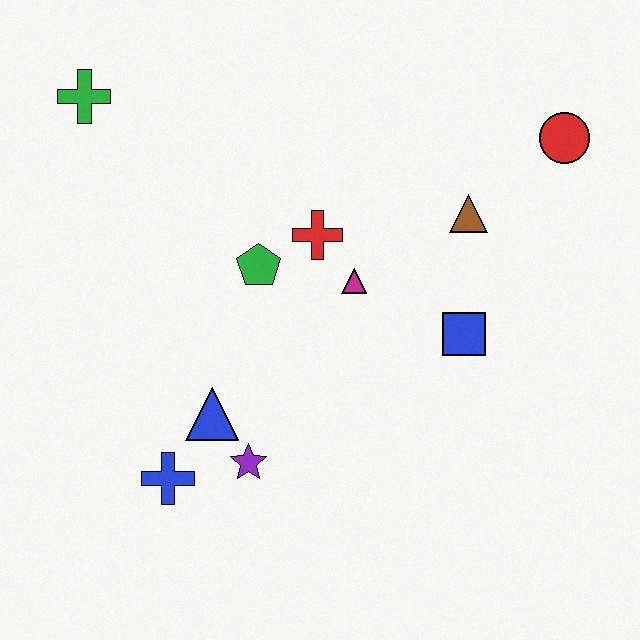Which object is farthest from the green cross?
The red circle is farthest from the green cross.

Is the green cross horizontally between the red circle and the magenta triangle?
No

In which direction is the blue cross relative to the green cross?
The blue cross is below the green cross.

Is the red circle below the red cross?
No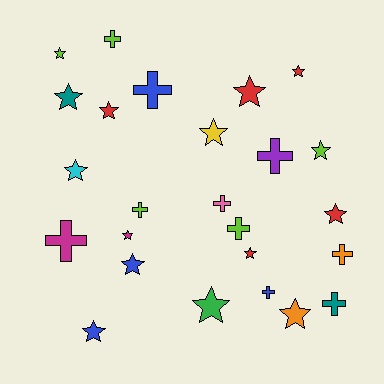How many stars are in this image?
There are 15 stars.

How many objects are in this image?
There are 25 objects.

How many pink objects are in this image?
There is 1 pink object.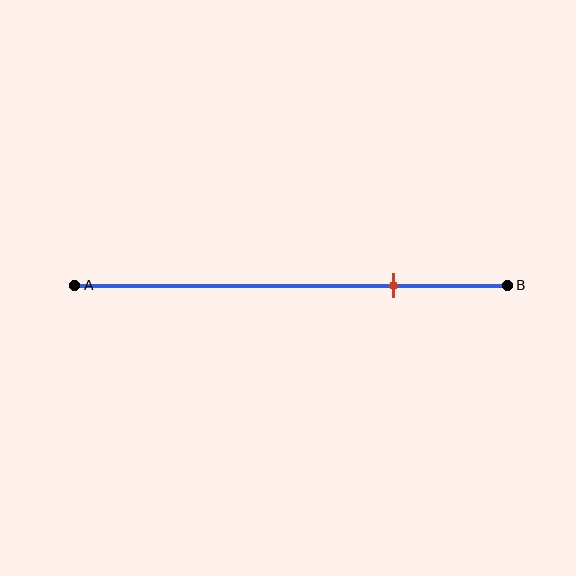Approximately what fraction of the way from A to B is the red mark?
The red mark is approximately 75% of the way from A to B.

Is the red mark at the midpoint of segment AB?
No, the mark is at about 75% from A, not at the 50% midpoint.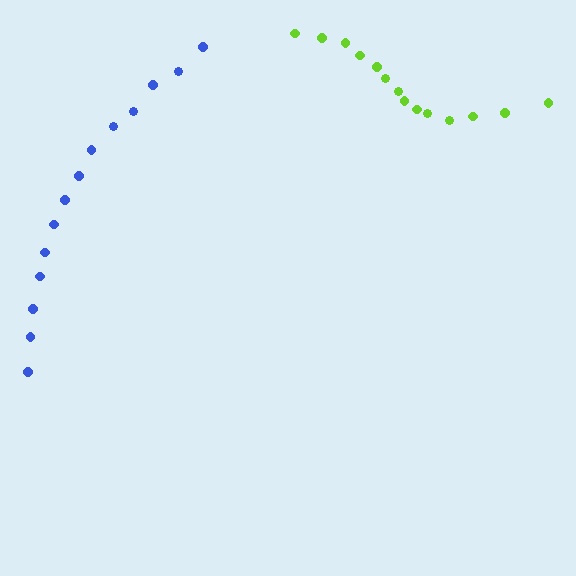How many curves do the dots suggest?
There are 2 distinct paths.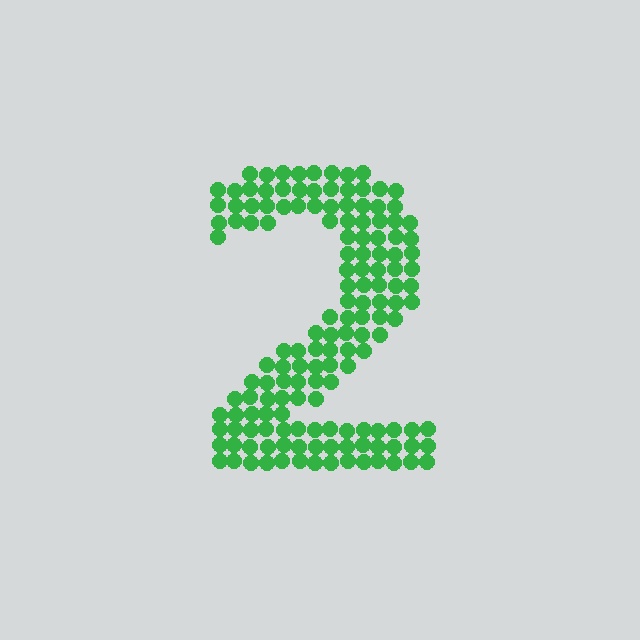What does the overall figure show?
The overall figure shows the digit 2.